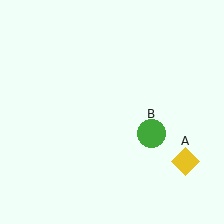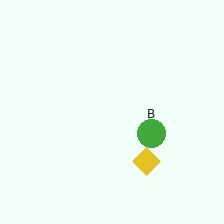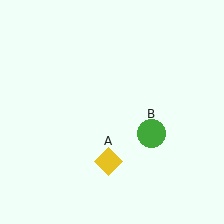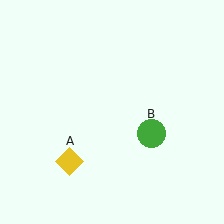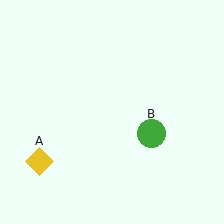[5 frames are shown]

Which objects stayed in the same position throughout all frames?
Green circle (object B) remained stationary.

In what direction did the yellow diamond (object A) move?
The yellow diamond (object A) moved left.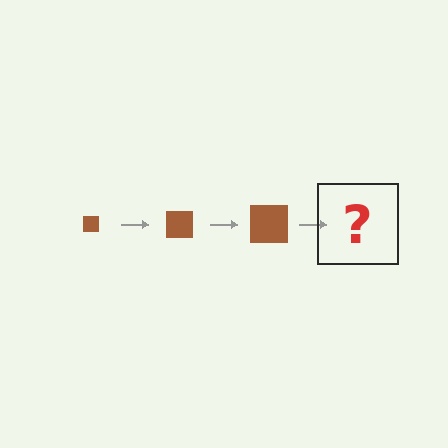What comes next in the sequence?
The next element should be a brown square, larger than the previous one.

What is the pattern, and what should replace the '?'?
The pattern is that the square gets progressively larger each step. The '?' should be a brown square, larger than the previous one.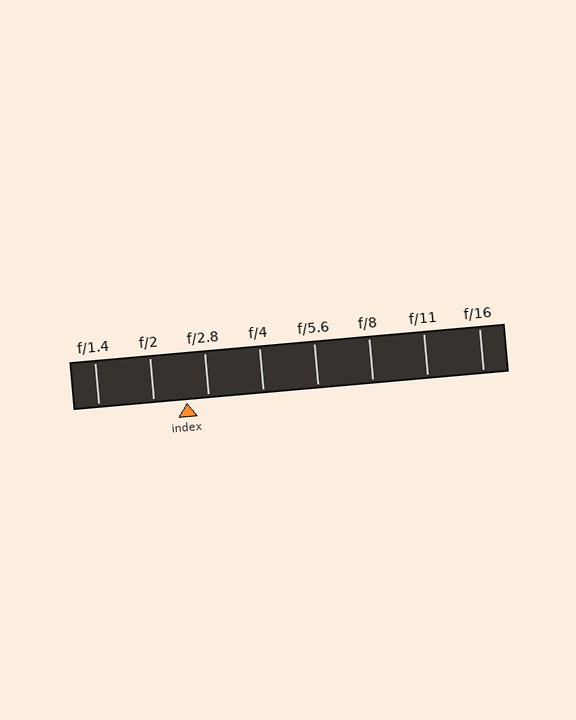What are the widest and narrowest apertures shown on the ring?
The widest aperture shown is f/1.4 and the narrowest is f/16.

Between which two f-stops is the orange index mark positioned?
The index mark is between f/2 and f/2.8.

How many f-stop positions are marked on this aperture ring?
There are 8 f-stop positions marked.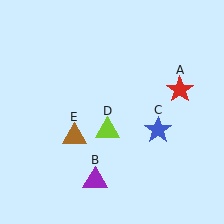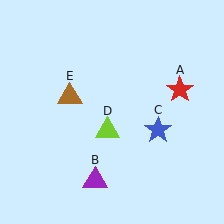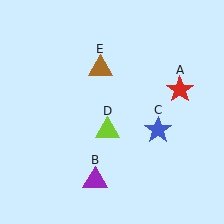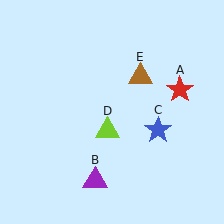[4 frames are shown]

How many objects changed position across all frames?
1 object changed position: brown triangle (object E).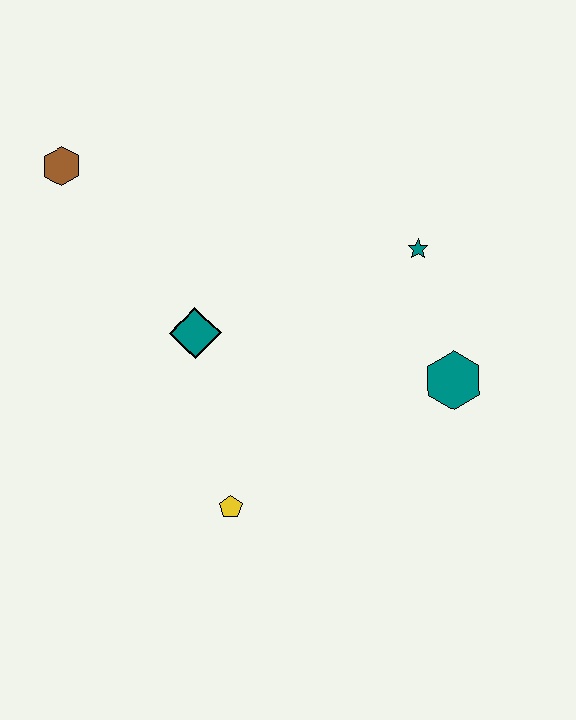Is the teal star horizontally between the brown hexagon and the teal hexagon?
Yes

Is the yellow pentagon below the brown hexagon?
Yes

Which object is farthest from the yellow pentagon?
The brown hexagon is farthest from the yellow pentagon.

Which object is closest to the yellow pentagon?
The teal diamond is closest to the yellow pentagon.